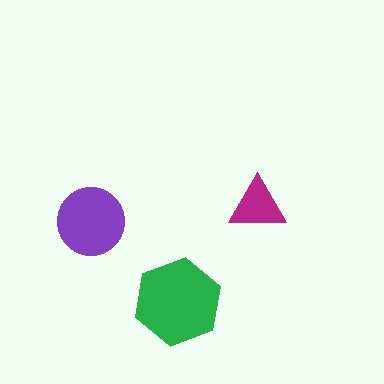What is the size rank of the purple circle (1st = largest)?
2nd.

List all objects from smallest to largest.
The magenta triangle, the purple circle, the green hexagon.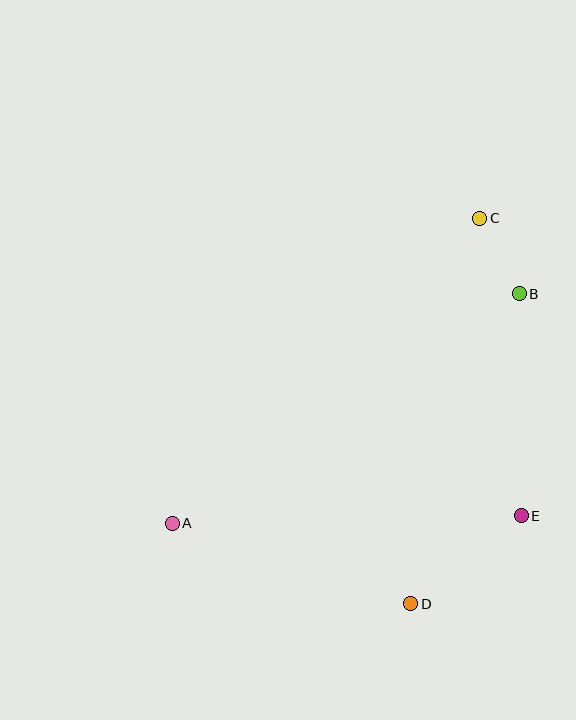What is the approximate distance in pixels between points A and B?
The distance between A and B is approximately 416 pixels.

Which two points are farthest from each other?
Points A and C are farthest from each other.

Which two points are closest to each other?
Points B and C are closest to each other.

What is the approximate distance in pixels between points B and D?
The distance between B and D is approximately 329 pixels.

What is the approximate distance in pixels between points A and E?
The distance between A and E is approximately 349 pixels.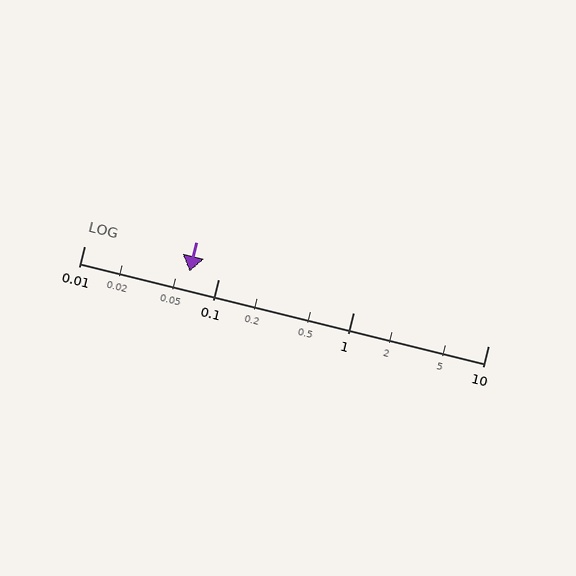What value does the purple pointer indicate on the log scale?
The pointer indicates approximately 0.061.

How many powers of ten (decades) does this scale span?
The scale spans 3 decades, from 0.01 to 10.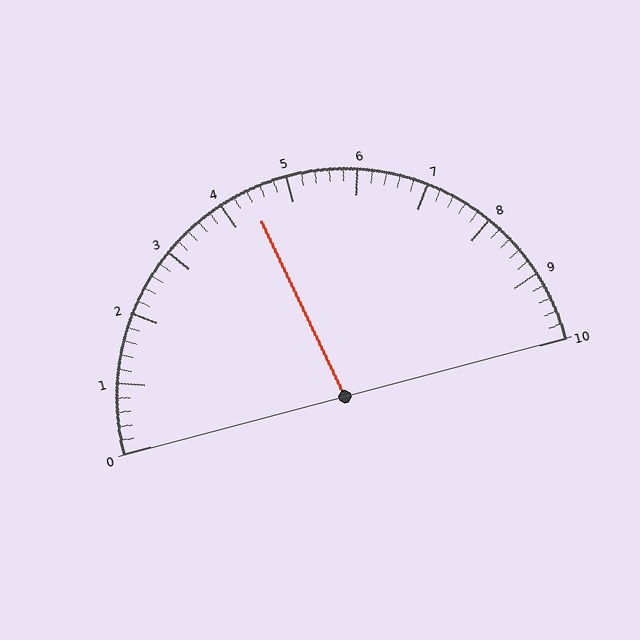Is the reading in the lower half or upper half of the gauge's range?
The reading is in the lower half of the range (0 to 10).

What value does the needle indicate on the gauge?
The needle indicates approximately 4.4.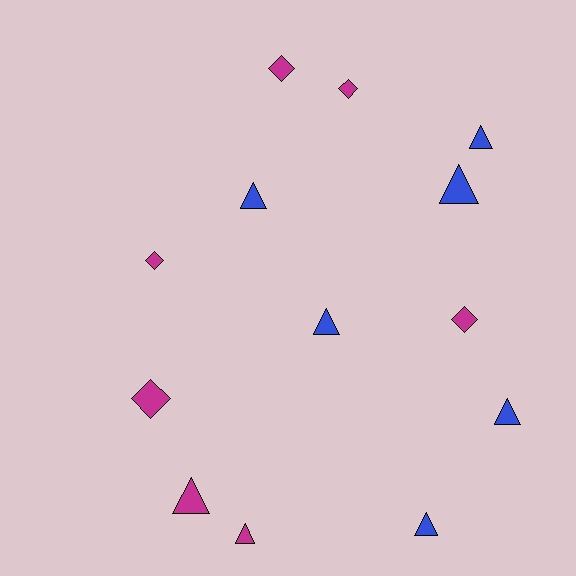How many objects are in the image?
There are 13 objects.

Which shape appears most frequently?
Triangle, with 8 objects.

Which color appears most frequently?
Magenta, with 7 objects.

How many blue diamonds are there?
There are no blue diamonds.